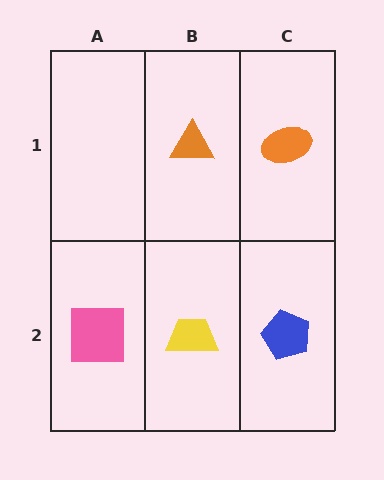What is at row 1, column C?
An orange ellipse.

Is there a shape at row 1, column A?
No, that cell is empty.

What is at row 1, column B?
An orange triangle.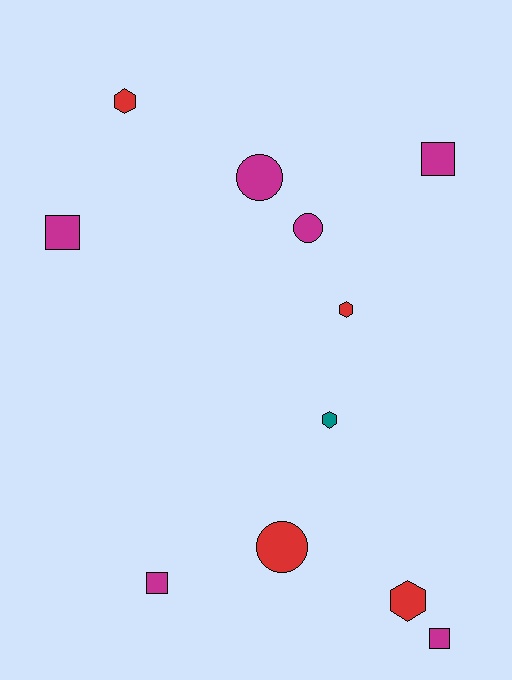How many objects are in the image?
There are 11 objects.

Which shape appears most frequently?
Square, with 4 objects.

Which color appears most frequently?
Magenta, with 6 objects.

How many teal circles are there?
There are no teal circles.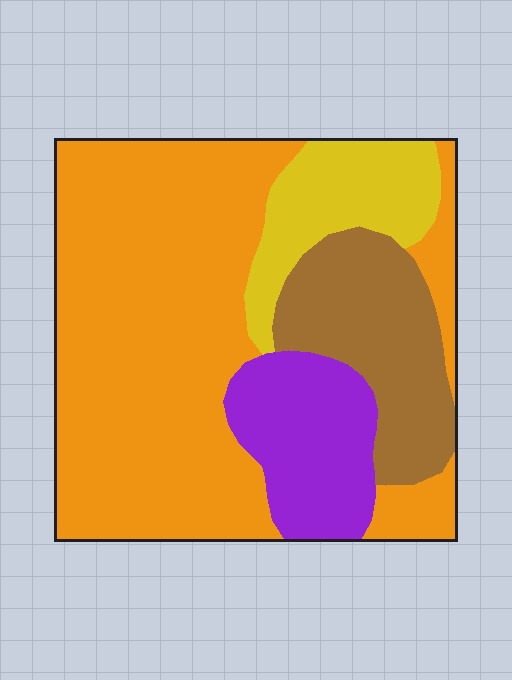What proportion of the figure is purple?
Purple takes up about one eighth (1/8) of the figure.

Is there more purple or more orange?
Orange.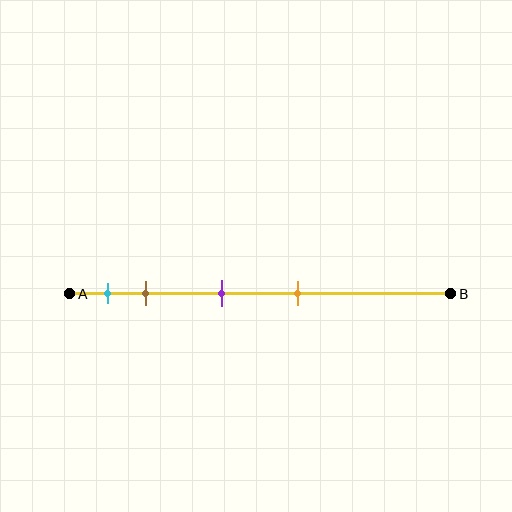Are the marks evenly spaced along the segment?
No, the marks are not evenly spaced.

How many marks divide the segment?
There are 4 marks dividing the segment.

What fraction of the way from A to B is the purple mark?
The purple mark is approximately 40% (0.4) of the way from A to B.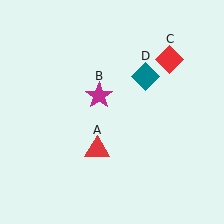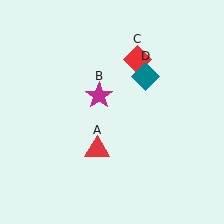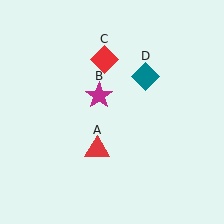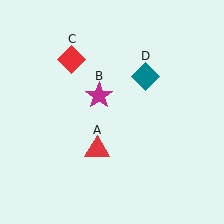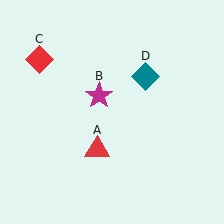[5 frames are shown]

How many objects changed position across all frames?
1 object changed position: red diamond (object C).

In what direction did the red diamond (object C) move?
The red diamond (object C) moved left.